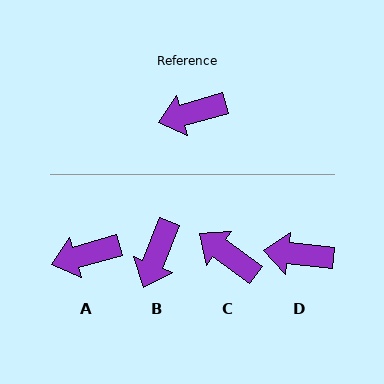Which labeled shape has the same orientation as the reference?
A.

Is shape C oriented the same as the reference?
No, it is off by about 52 degrees.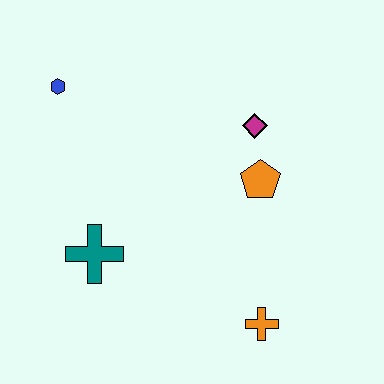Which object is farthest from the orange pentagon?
The blue hexagon is farthest from the orange pentagon.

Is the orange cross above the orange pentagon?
No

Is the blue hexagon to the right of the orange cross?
No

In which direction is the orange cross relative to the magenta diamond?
The orange cross is below the magenta diamond.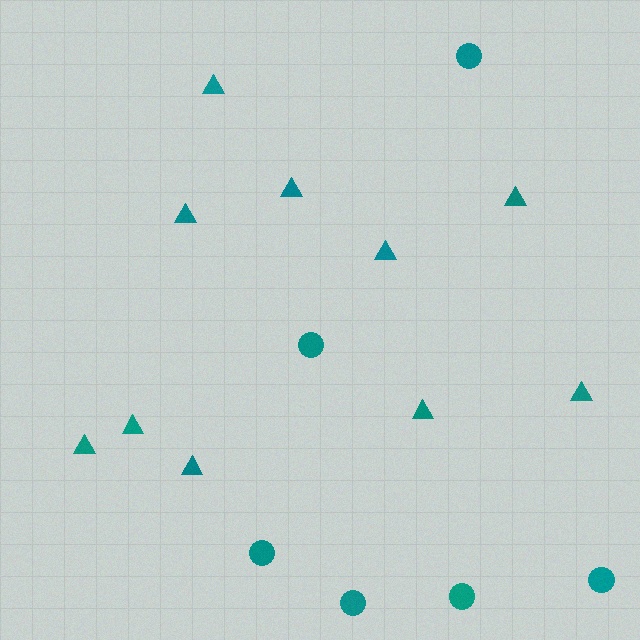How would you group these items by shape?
There are 2 groups: one group of circles (6) and one group of triangles (10).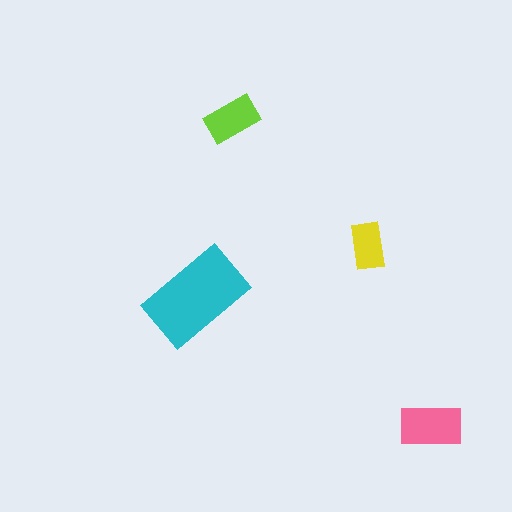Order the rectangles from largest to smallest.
the cyan one, the pink one, the lime one, the yellow one.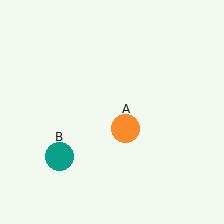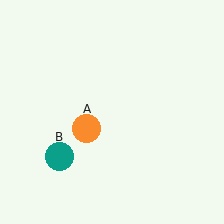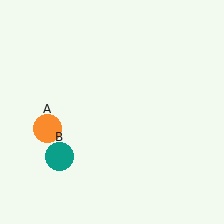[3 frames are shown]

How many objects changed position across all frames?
1 object changed position: orange circle (object A).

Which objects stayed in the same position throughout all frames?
Teal circle (object B) remained stationary.